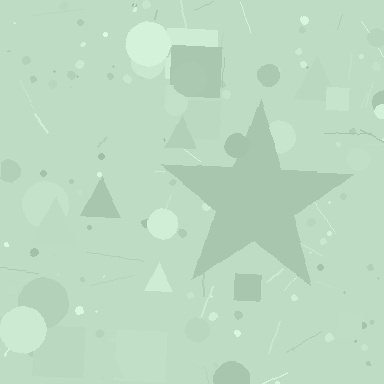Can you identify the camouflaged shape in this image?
The camouflaged shape is a star.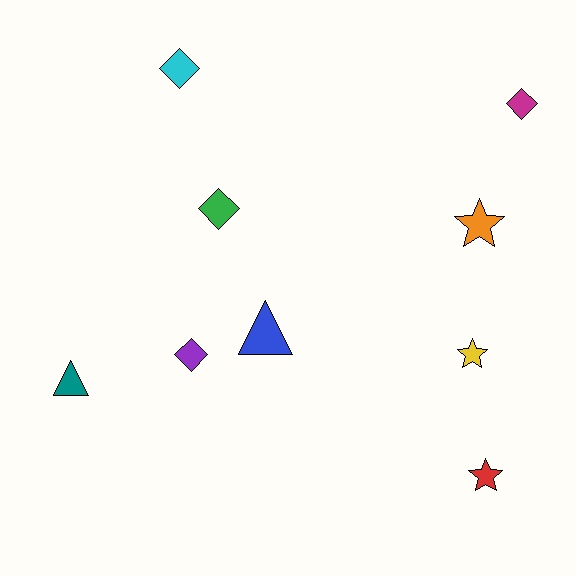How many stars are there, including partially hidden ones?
There are 3 stars.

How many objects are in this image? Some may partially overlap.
There are 9 objects.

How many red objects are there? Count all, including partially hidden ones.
There is 1 red object.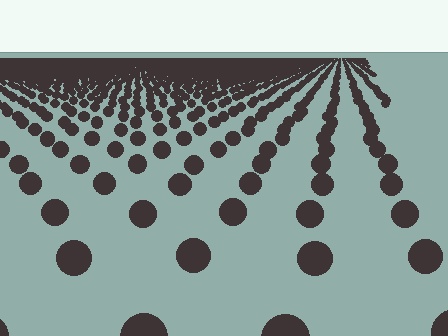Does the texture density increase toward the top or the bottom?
Density increases toward the top.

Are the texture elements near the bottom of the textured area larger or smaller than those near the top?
Larger. Near the bottom, elements are closer to the viewer and appear at a bigger on-screen size.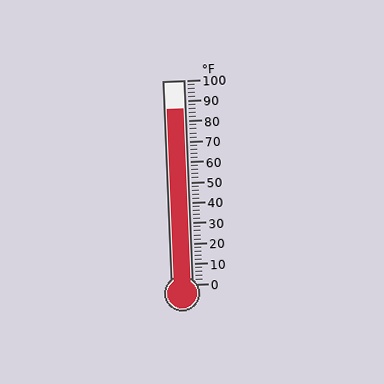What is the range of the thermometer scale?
The thermometer scale ranges from 0°F to 100°F.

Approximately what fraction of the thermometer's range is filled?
The thermometer is filled to approximately 85% of its range.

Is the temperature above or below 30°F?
The temperature is above 30°F.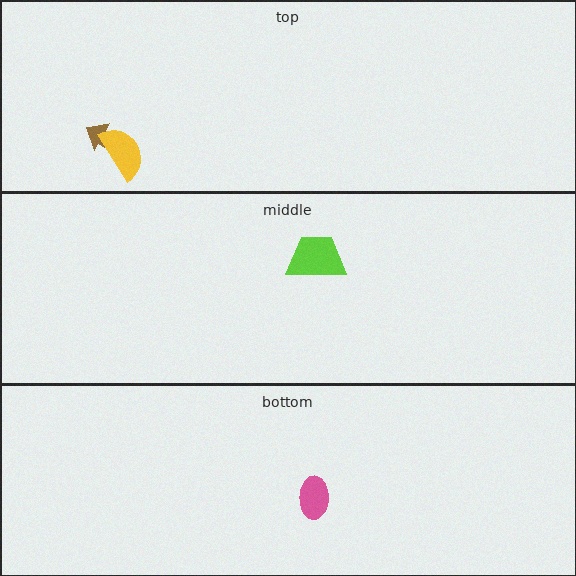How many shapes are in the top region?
2.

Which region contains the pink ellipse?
The bottom region.